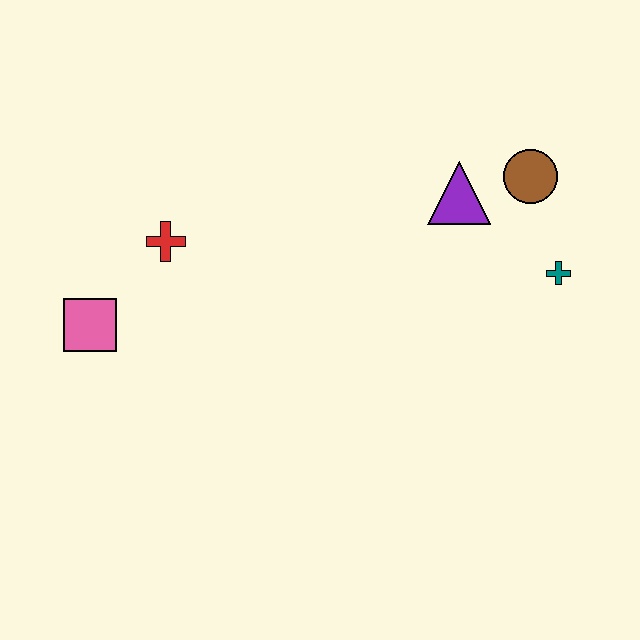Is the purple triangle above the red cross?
Yes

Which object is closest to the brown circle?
The purple triangle is closest to the brown circle.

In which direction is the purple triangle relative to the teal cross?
The purple triangle is to the left of the teal cross.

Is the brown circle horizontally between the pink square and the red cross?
No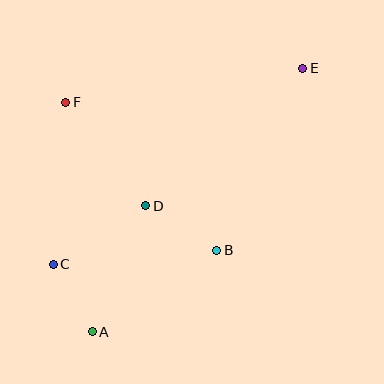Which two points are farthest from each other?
Points A and E are farthest from each other.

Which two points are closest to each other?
Points A and C are closest to each other.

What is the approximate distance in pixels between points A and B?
The distance between A and B is approximately 149 pixels.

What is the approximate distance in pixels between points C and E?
The distance between C and E is approximately 317 pixels.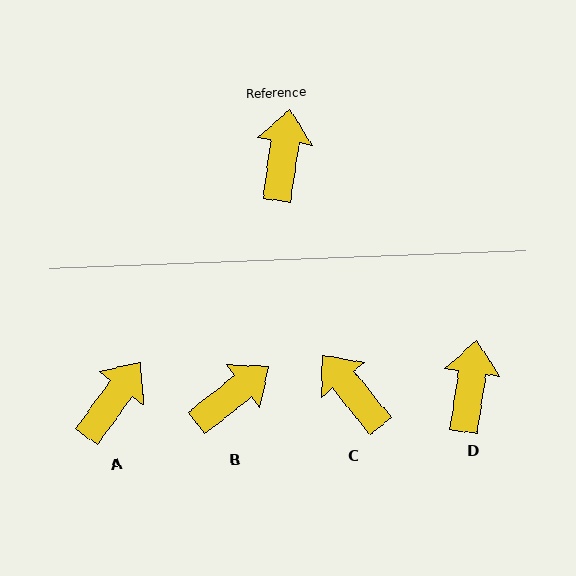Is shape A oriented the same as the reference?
No, it is off by about 28 degrees.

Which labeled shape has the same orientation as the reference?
D.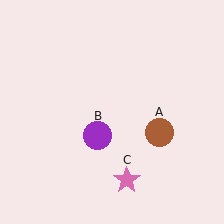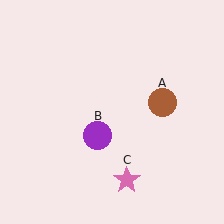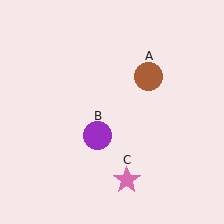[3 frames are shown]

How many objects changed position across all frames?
1 object changed position: brown circle (object A).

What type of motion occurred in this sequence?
The brown circle (object A) rotated counterclockwise around the center of the scene.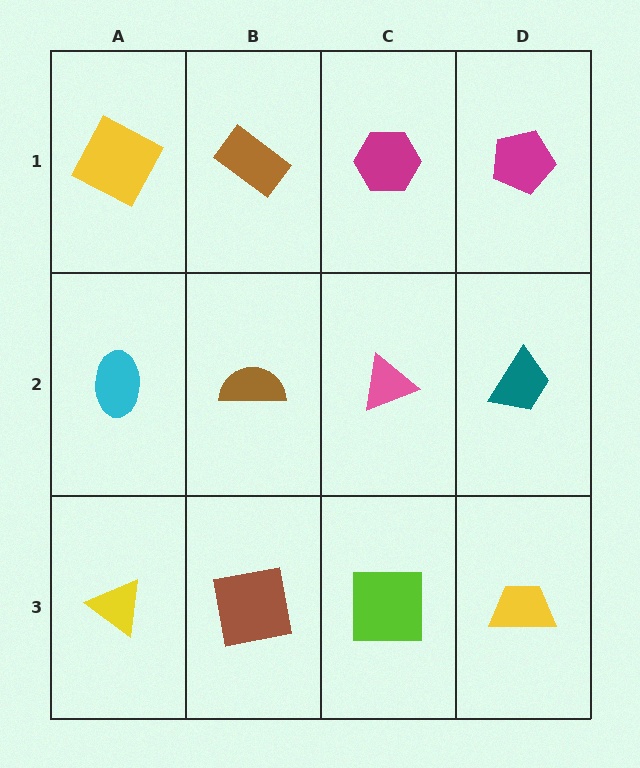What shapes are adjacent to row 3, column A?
A cyan ellipse (row 2, column A), a brown square (row 3, column B).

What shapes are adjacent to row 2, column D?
A magenta pentagon (row 1, column D), a yellow trapezoid (row 3, column D), a pink triangle (row 2, column C).